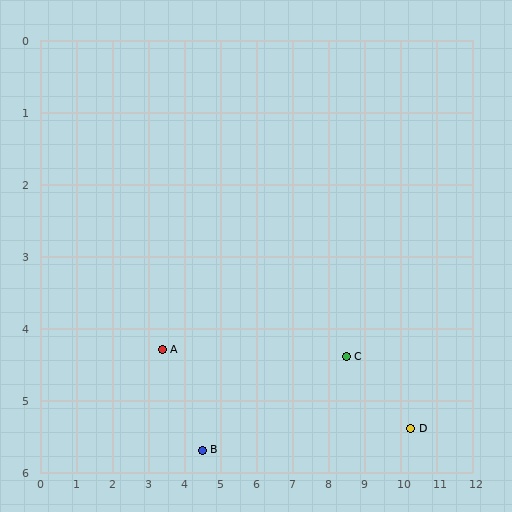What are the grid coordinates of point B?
Point B is at approximately (4.5, 5.7).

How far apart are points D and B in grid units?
Points D and B are about 5.8 grid units apart.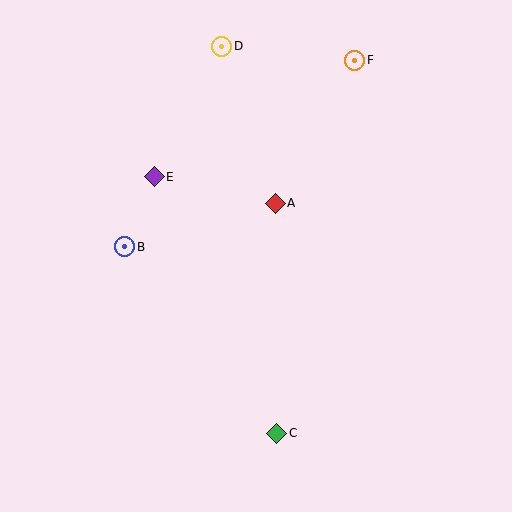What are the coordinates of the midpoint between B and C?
The midpoint between B and C is at (201, 340).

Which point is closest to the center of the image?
Point A at (275, 203) is closest to the center.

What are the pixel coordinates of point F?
Point F is at (355, 60).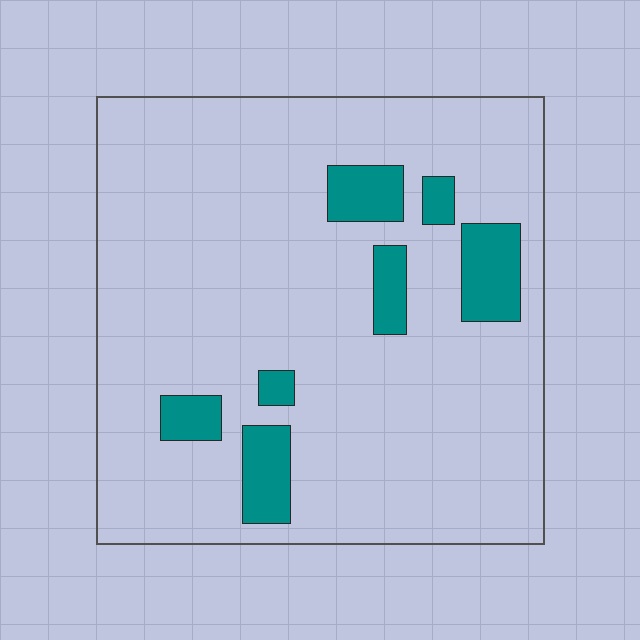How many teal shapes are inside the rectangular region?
7.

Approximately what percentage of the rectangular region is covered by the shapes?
Approximately 10%.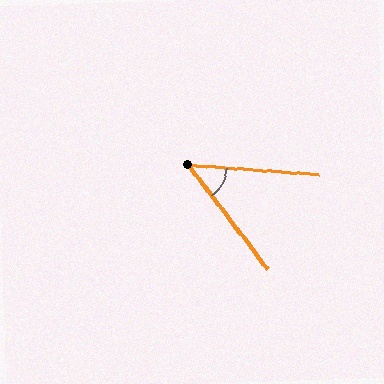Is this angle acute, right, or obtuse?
It is acute.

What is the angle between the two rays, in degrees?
Approximately 49 degrees.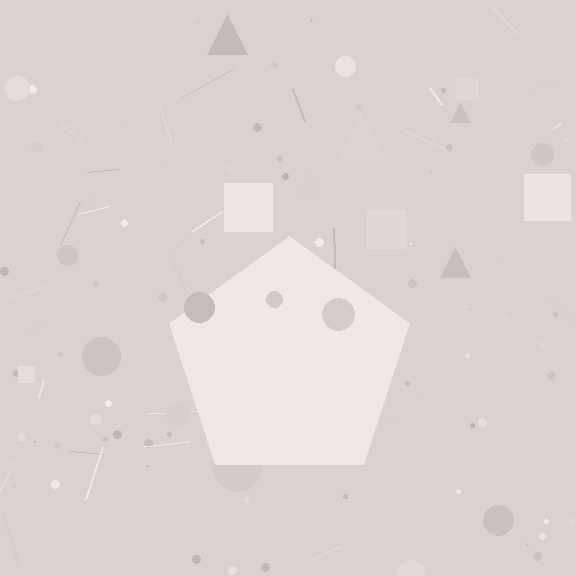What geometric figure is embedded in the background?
A pentagon is embedded in the background.